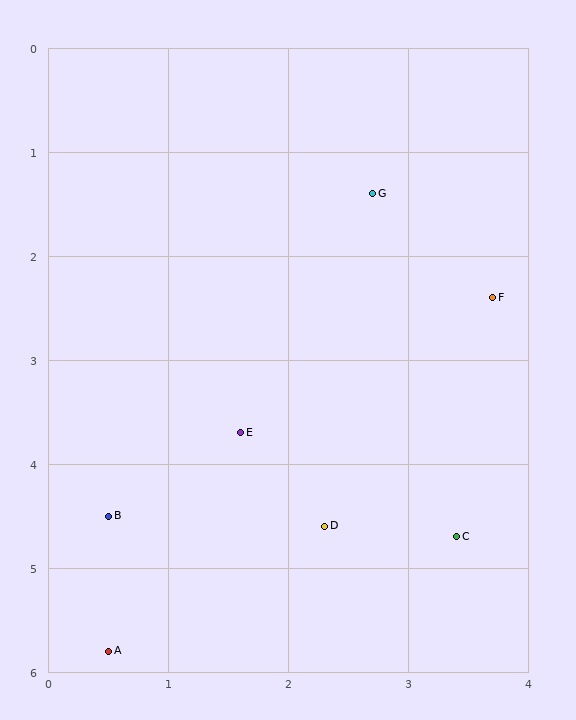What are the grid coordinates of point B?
Point B is at approximately (0.5, 4.5).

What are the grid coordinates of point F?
Point F is at approximately (3.7, 2.4).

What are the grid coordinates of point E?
Point E is at approximately (1.6, 3.7).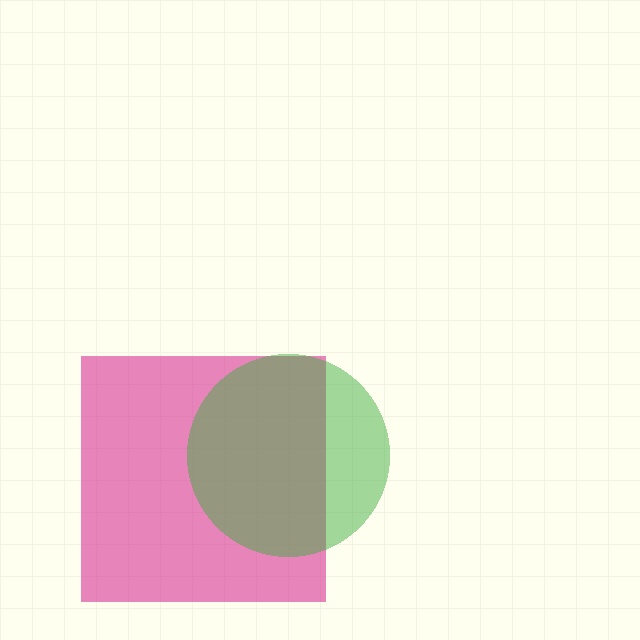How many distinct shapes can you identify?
There are 2 distinct shapes: a magenta square, a green circle.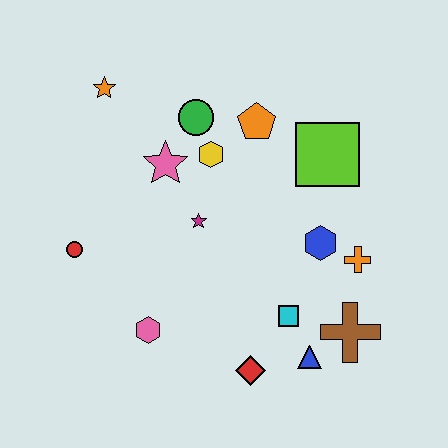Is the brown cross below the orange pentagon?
Yes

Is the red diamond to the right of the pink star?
Yes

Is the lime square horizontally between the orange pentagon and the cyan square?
No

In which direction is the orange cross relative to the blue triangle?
The orange cross is above the blue triangle.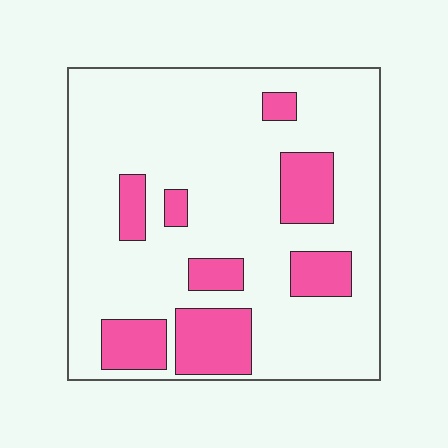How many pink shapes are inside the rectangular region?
8.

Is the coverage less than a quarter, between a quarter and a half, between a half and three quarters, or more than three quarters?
Less than a quarter.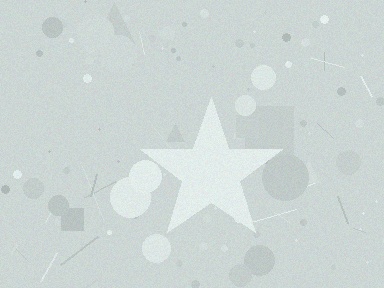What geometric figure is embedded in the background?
A star is embedded in the background.